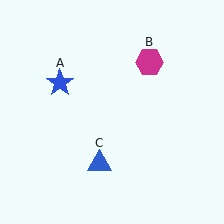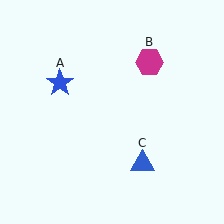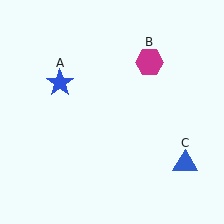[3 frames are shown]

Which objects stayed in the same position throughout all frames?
Blue star (object A) and magenta hexagon (object B) remained stationary.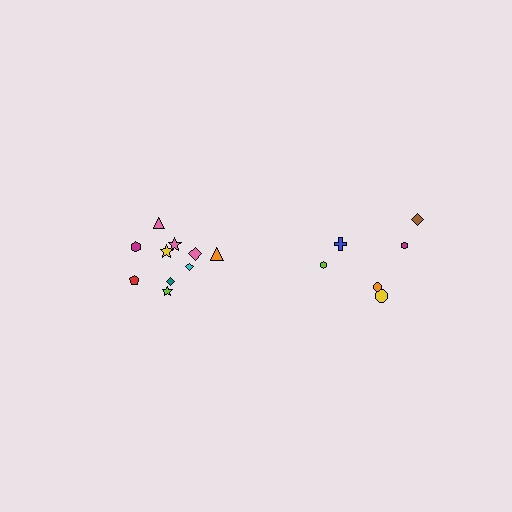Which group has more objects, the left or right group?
The left group.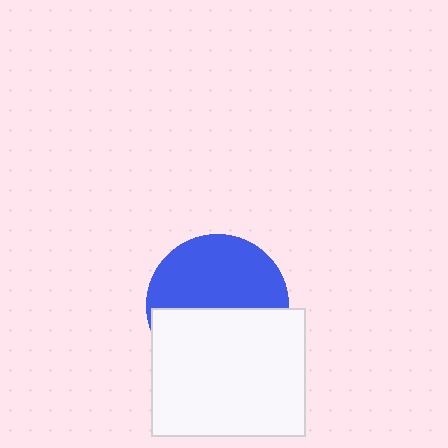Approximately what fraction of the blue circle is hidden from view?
Roughly 48% of the blue circle is hidden behind the white rectangle.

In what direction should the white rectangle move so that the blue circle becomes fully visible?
The white rectangle should move down. That is the shortest direction to clear the overlap and leave the blue circle fully visible.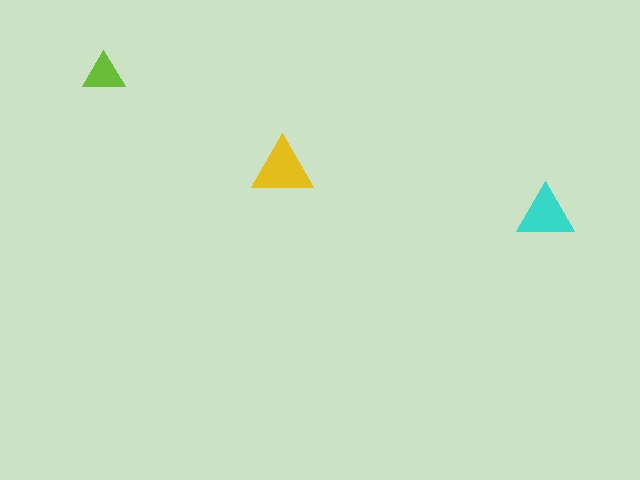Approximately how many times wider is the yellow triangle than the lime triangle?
About 1.5 times wider.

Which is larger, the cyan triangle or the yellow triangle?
The yellow one.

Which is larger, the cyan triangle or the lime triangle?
The cyan one.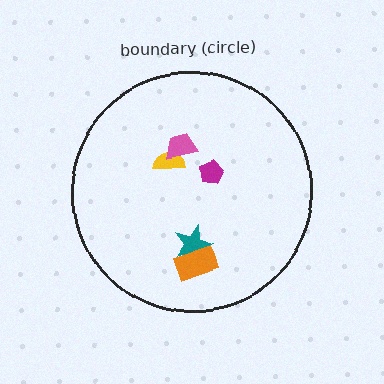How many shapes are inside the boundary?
5 inside, 0 outside.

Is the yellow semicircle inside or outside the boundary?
Inside.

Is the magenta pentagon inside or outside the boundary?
Inside.